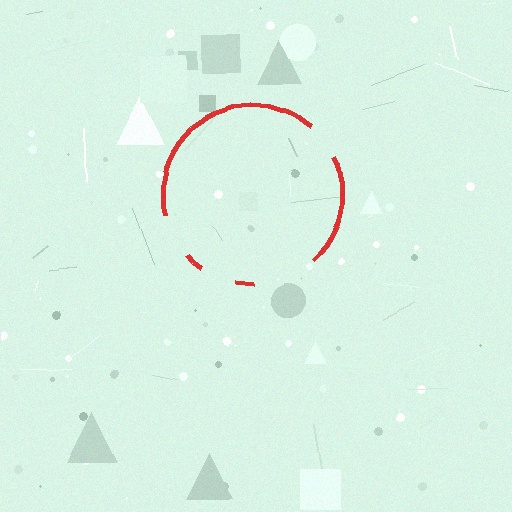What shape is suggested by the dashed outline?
The dashed outline suggests a circle.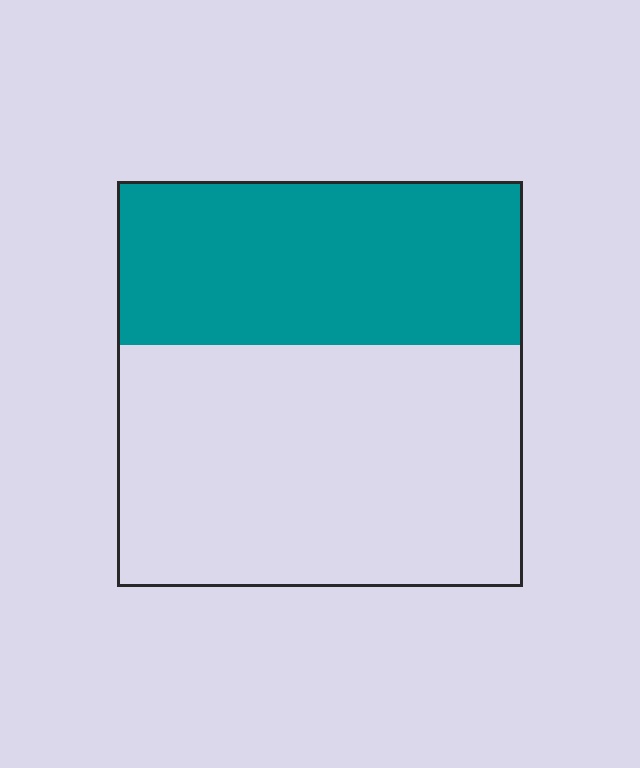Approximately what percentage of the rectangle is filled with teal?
Approximately 40%.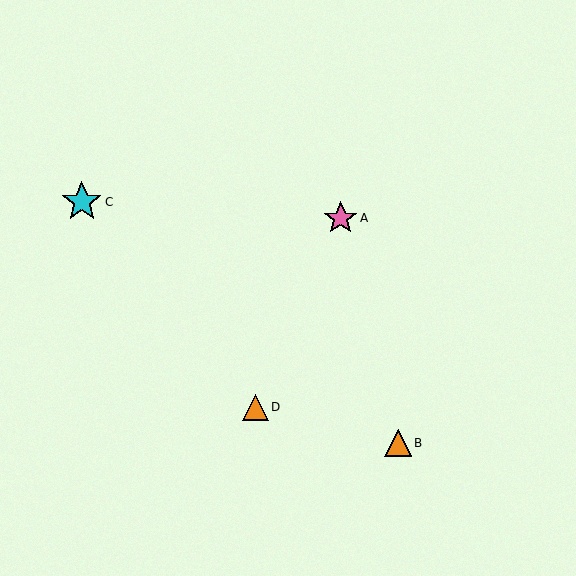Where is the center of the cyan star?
The center of the cyan star is at (82, 202).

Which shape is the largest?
The cyan star (labeled C) is the largest.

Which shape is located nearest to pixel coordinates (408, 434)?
The orange triangle (labeled B) at (398, 443) is nearest to that location.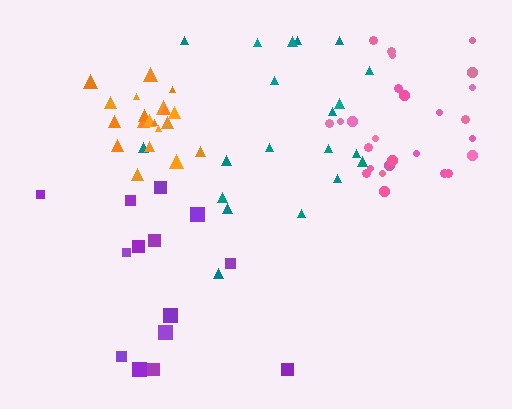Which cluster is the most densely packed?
Orange.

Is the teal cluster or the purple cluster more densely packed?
Teal.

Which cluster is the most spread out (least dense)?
Purple.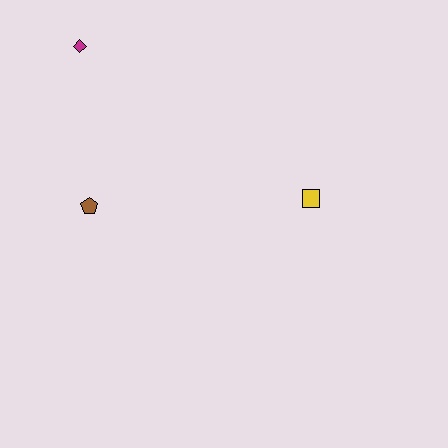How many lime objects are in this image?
There are no lime objects.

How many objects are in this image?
There are 3 objects.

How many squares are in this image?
There is 1 square.